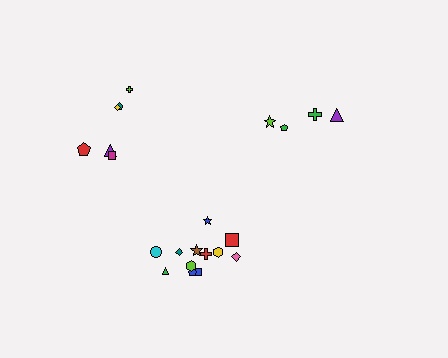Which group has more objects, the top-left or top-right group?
The top-left group.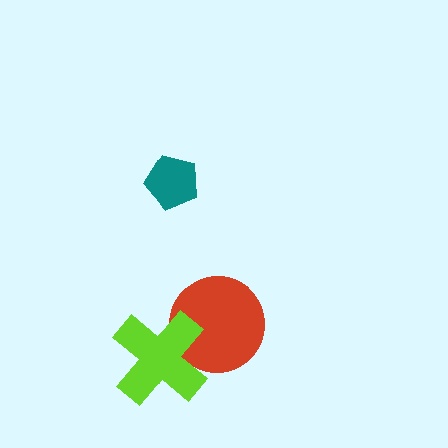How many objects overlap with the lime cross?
1 object overlaps with the lime cross.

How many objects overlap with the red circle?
1 object overlaps with the red circle.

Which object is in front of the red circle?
The lime cross is in front of the red circle.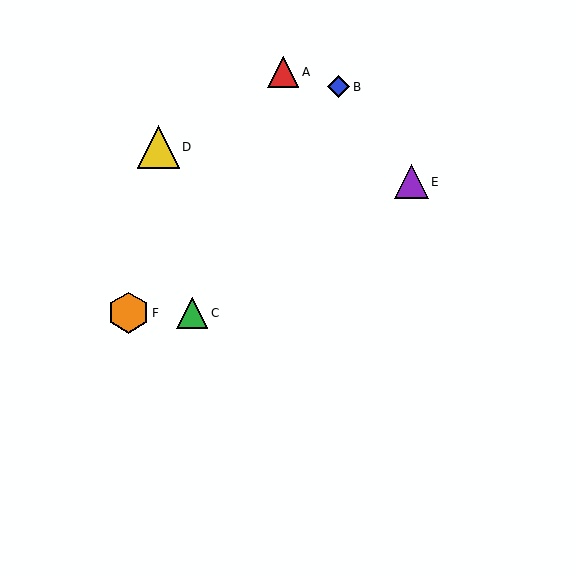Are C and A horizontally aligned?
No, C is at y≈313 and A is at y≈72.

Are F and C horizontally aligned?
Yes, both are at y≈313.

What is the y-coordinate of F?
Object F is at y≈313.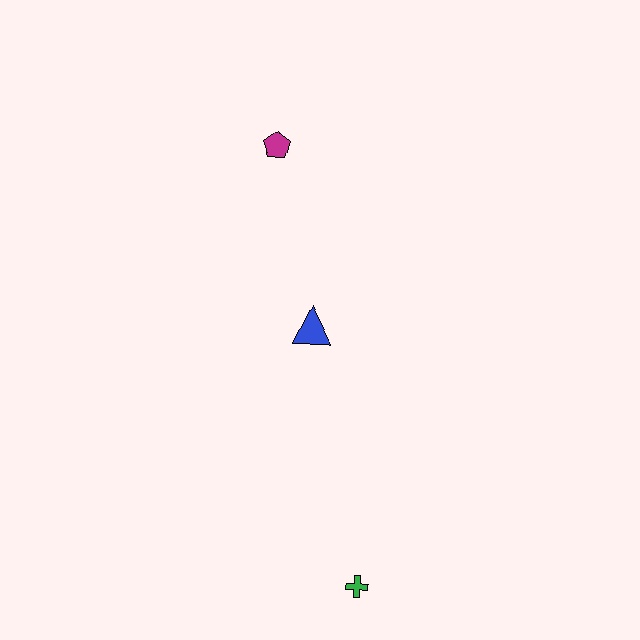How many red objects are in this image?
There are no red objects.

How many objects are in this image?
There are 3 objects.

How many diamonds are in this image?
There are no diamonds.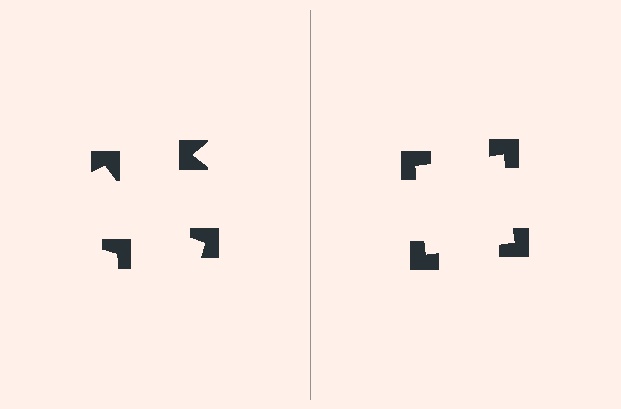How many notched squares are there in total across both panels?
8 — 4 on each side.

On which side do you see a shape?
An illusory square appears on the right side. On the left side the wedge cuts are rotated, so no coherent shape forms.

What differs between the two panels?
The notched squares are positioned identically on both sides; only the wedge orientations differ. On the right they align to a square; on the left they are misaligned.